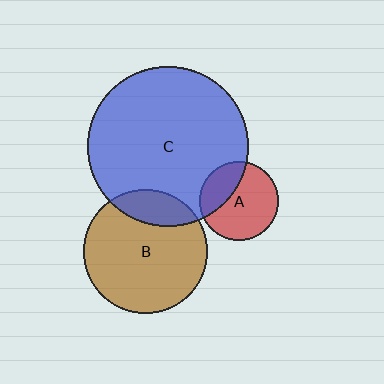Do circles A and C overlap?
Yes.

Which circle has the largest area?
Circle C (blue).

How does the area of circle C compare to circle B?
Approximately 1.7 times.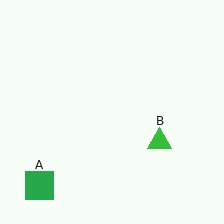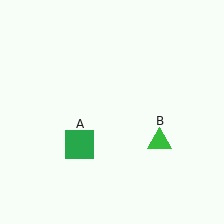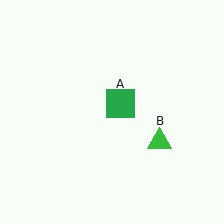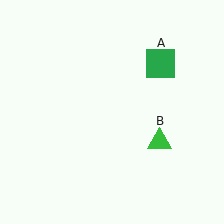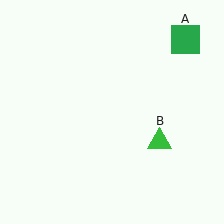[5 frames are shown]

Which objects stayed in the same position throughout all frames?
Green triangle (object B) remained stationary.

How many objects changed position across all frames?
1 object changed position: green square (object A).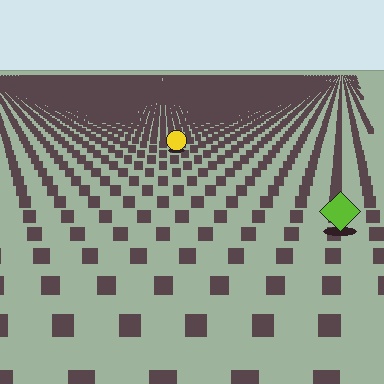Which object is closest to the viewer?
The lime diamond is closest. The texture marks near it are larger and more spread out.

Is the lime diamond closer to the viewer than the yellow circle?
Yes. The lime diamond is closer — you can tell from the texture gradient: the ground texture is coarser near it.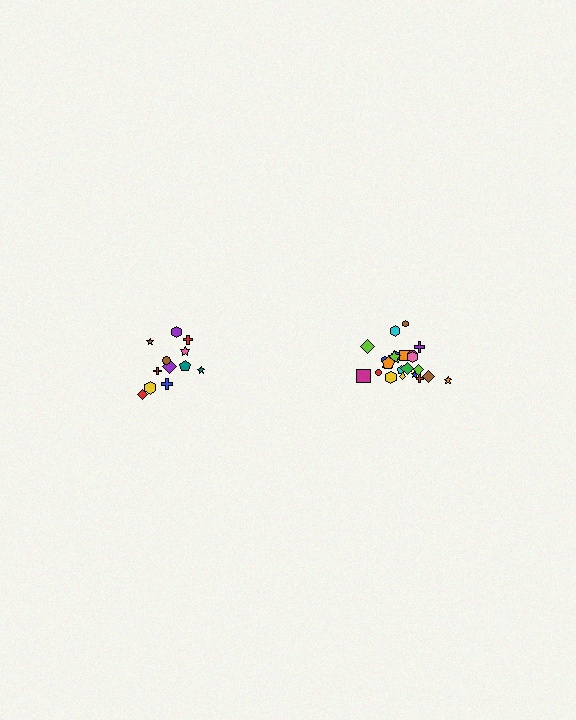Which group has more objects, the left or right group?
The right group.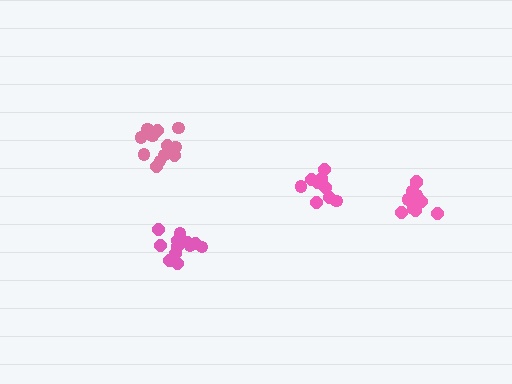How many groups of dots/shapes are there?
There are 4 groups.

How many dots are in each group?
Group 1: 14 dots, Group 2: 12 dots, Group 3: 9 dots, Group 4: 14 dots (49 total).